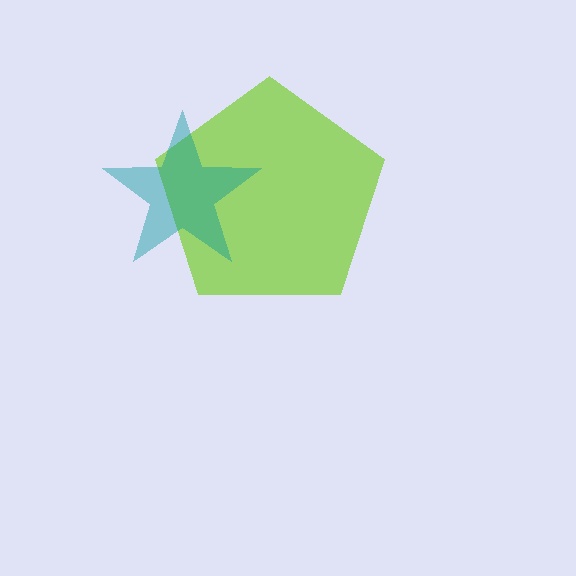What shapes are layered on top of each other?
The layered shapes are: a lime pentagon, a teal star.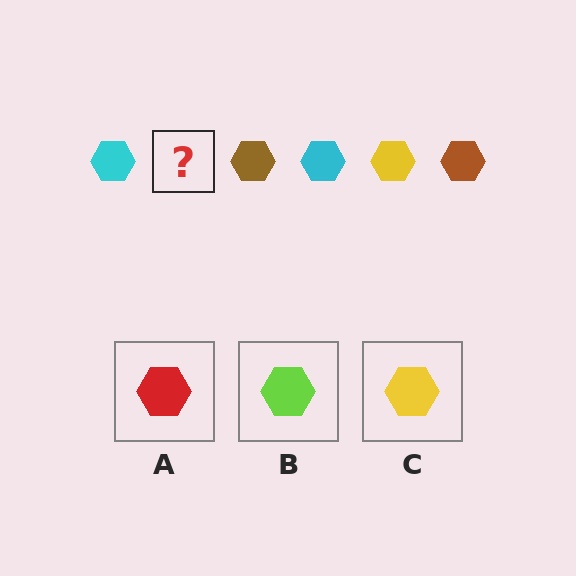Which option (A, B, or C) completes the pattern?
C.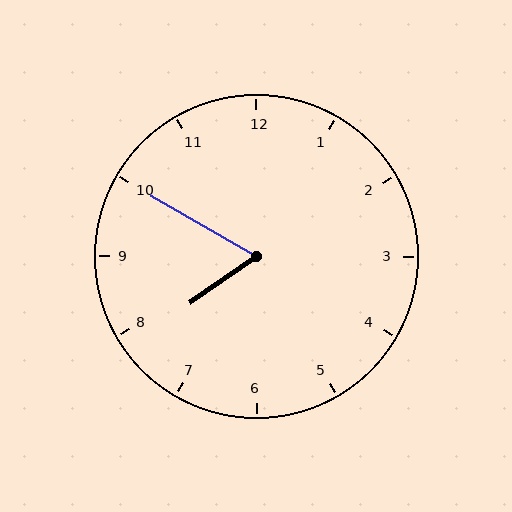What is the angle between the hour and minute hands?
Approximately 65 degrees.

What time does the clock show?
7:50.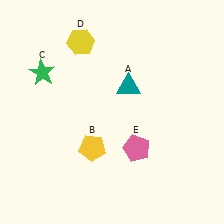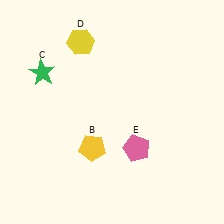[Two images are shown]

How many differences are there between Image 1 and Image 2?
There is 1 difference between the two images.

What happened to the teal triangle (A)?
The teal triangle (A) was removed in Image 2. It was in the top-right area of Image 1.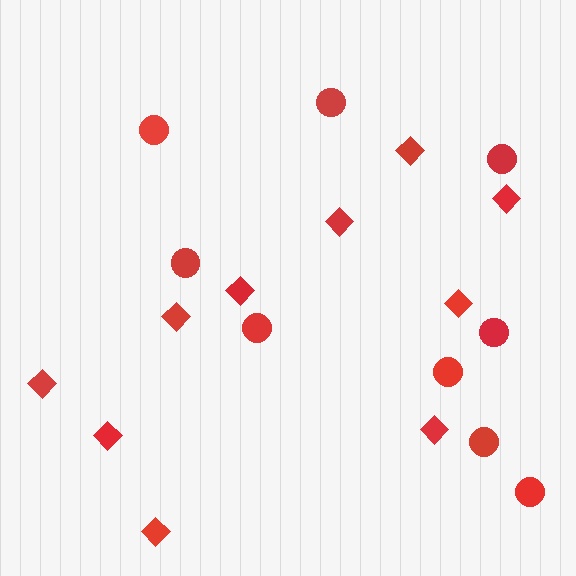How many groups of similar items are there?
There are 2 groups: one group of circles (9) and one group of diamonds (10).